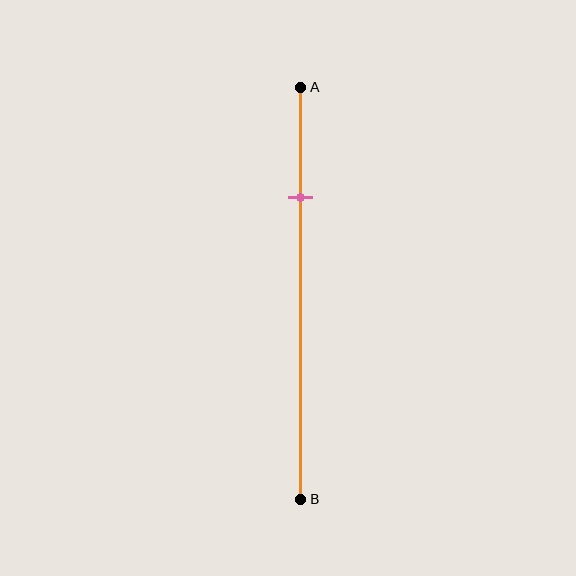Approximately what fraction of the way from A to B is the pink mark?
The pink mark is approximately 25% of the way from A to B.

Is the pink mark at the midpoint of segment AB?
No, the mark is at about 25% from A, not at the 50% midpoint.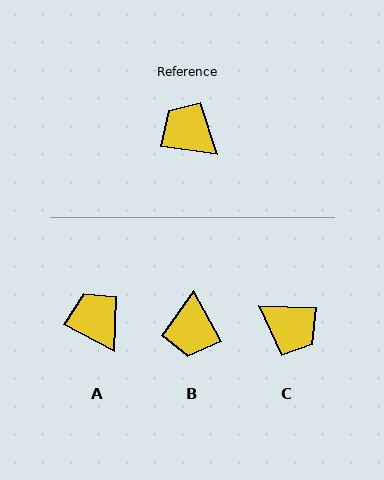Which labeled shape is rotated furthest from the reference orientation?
C, about 173 degrees away.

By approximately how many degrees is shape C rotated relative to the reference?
Approximately 173 degrees clockwise.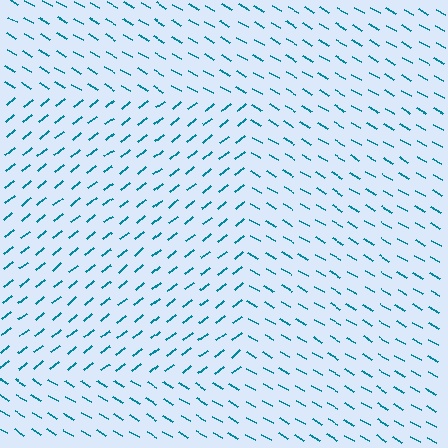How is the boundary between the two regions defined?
The boundary is defined purely by a change in line orientation (approximately 68 degrees difference). All lines are the same color and thickness.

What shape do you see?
I see a rectangle.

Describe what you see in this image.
The image is filled with small teal line segments. A rectangle region in the image has lines oriented differently from the surrounding lines, creating a visible texture boundary.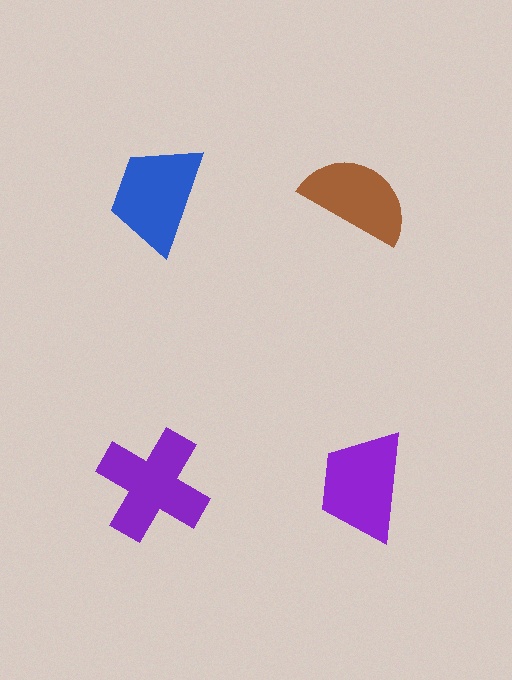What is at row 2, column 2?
A purple trapezoid.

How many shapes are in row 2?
2 shapes.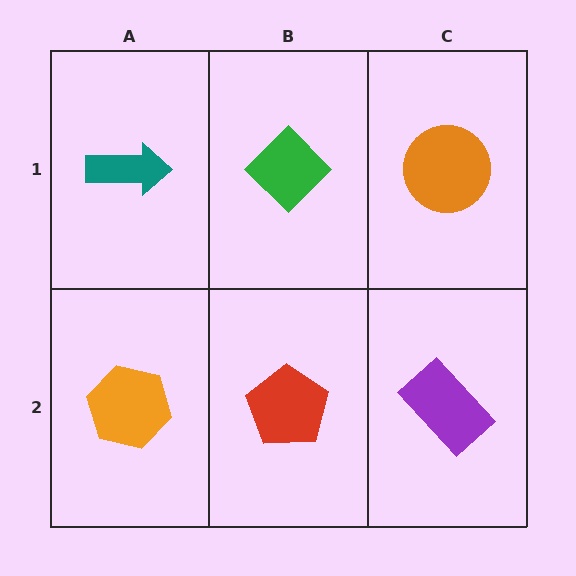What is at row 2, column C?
A purple rectangle.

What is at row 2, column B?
A red pentagon.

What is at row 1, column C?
An orange circle.